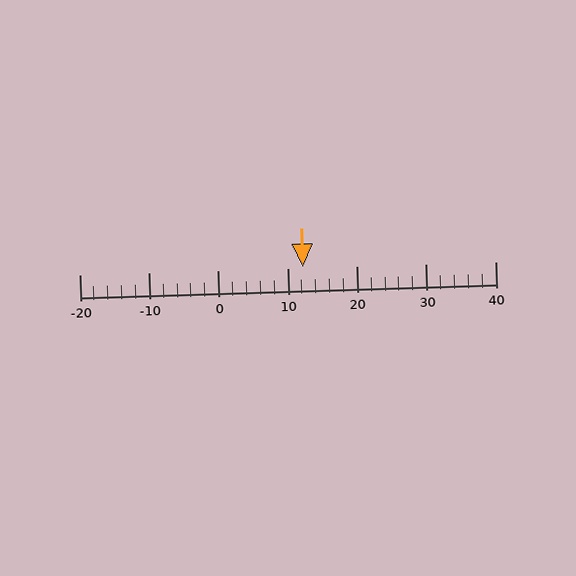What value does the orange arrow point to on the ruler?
The orange arrow points to approximately 12.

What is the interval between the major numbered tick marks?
The major tick marks are spaced 10 units apart.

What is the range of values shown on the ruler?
The ruler shows values from -20 to 40.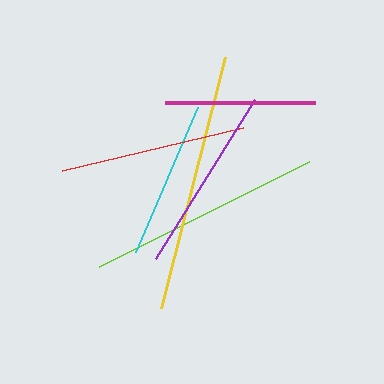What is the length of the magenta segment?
The magenta segment is approximately 151 pixels long.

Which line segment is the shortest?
The magenta line is the shortest at approximately 151 pixels.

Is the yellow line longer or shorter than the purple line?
The yellow line is longer than the purple line.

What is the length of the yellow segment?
The yellow segment is approximately 259 pixels long.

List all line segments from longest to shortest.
From longest to shortest: yellow, lime, purple, red, cyan, magenta.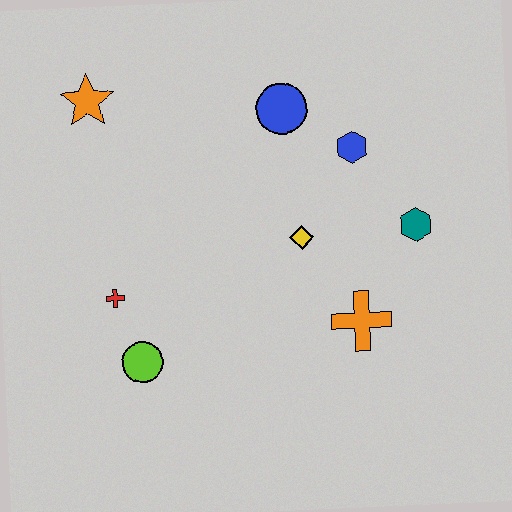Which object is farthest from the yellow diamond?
The orange star is farthest from the yellow diamond.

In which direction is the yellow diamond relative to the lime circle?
The yellow diamond is to the right of the lime circle.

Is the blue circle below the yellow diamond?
No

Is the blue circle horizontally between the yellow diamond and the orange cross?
No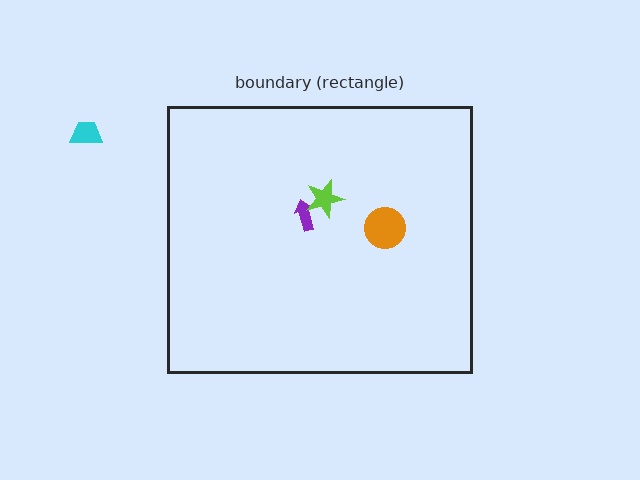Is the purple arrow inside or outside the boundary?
Inside.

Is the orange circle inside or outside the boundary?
Inside.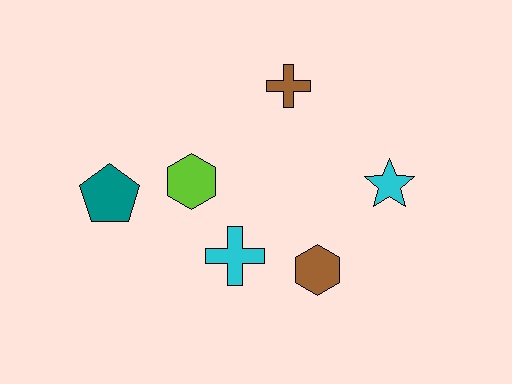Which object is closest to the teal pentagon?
The lime hexagon is closest to the teal pentagon.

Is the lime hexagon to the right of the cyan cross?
No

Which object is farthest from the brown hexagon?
The teal pentagon is farthest from the brown hexagon.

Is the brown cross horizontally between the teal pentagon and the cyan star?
Yes